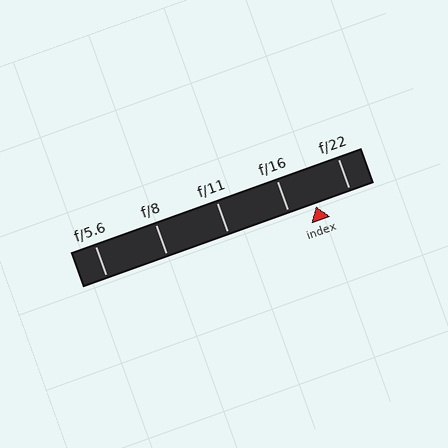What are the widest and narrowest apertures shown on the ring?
The widest aperture shown is f/5.6 and the narrowest is f/22.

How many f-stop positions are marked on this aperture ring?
There are 5 f-stop positions marked.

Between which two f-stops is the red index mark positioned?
The index mark is between f/16 and f/22.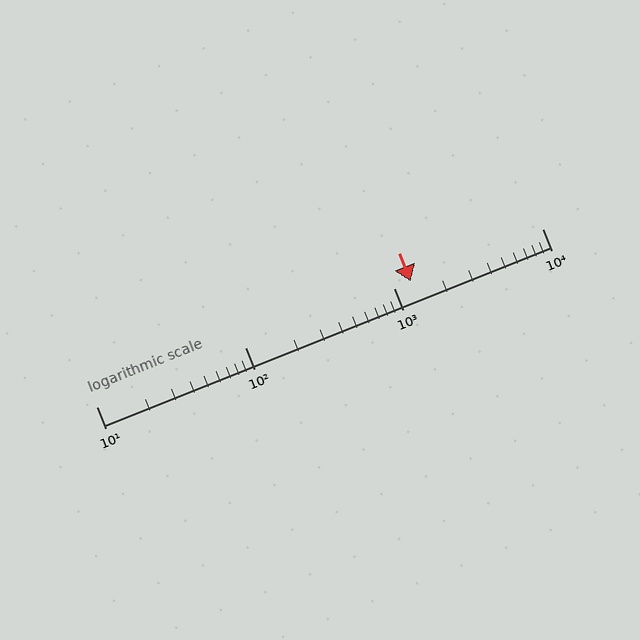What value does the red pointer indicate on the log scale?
The pointer indicates approximately 1300.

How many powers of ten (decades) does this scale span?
The scale spans 3 decades, from 10 to 10000.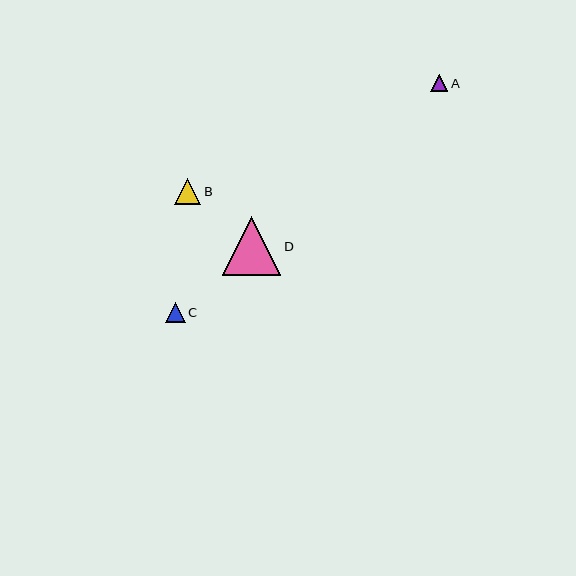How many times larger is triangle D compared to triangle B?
Triangle D is approximately 2.2 times the size of triangle B.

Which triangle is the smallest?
Triangle A is the smallest with a size of approximately 17 pixels.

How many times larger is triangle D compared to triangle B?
Triangle D is approximately 2.2 times the size of triangle B.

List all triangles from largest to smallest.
From largest to smallest: D, B, C, A.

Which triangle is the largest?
Triangle D is the largest with a size of approximately 58 pixels.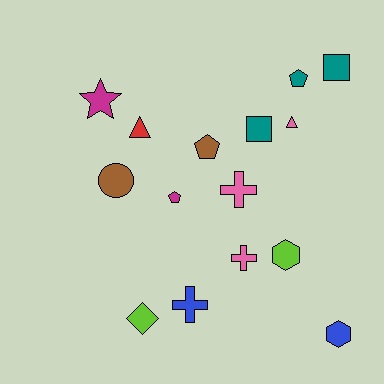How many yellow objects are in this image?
There are no yellow objects.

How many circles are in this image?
There is 1 circle.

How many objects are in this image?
There are 15 objects.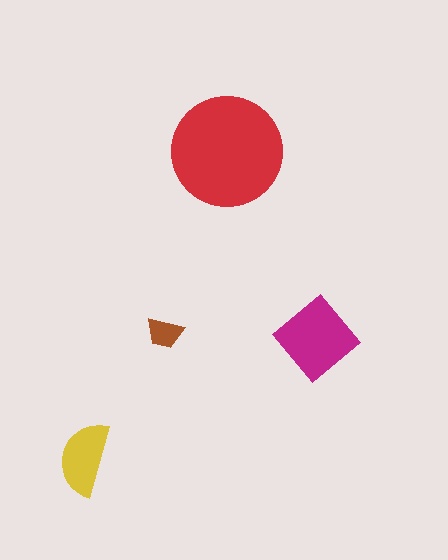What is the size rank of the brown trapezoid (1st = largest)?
4th.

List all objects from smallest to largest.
The brown trapezoid, the yellow semicircle, the magenta diamond, the red circle.